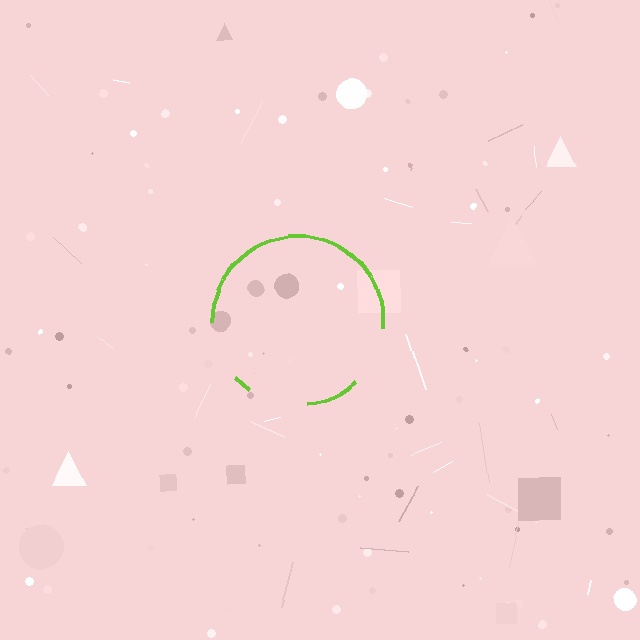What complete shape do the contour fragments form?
The contour fragments form a circle.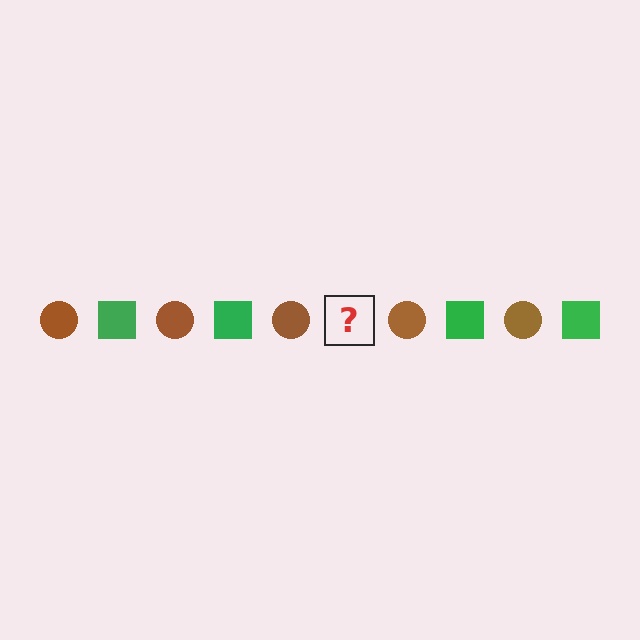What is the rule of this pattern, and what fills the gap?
The rule is that the pattern alternates between brown circle and green square. The gap should be filled with a green square.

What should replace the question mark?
The question mark should be replaced with a green square.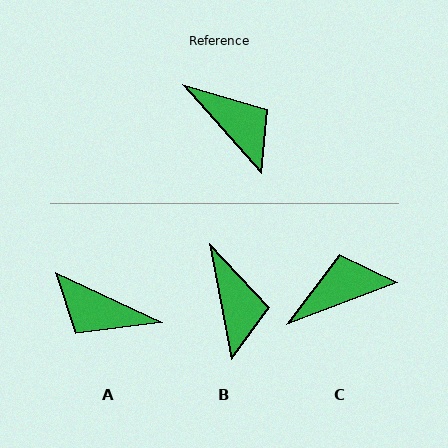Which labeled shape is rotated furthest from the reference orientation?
A, about 157 degrees away.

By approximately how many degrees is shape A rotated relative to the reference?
Approximately 157 degrees clockwise.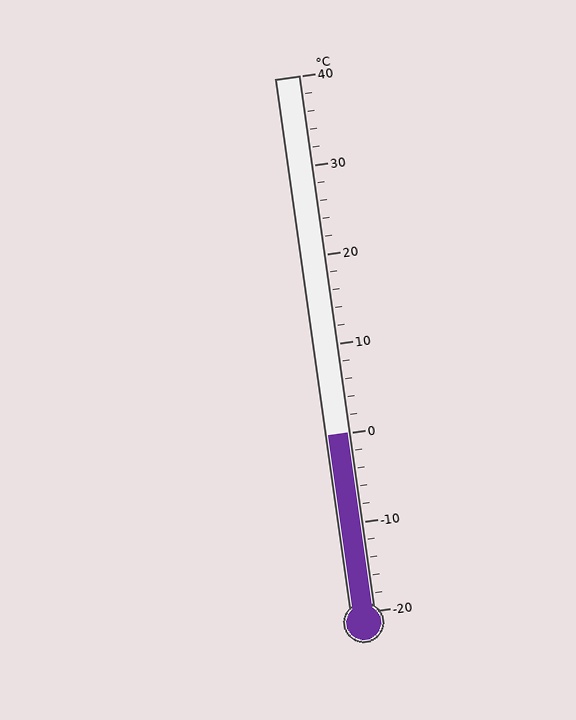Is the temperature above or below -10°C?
The temperature is above -10°C.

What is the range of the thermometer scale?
The thermometer scale ranges from -20°C to 40°C.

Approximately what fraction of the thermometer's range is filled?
The thermometer is filled to approximately 35% of its range.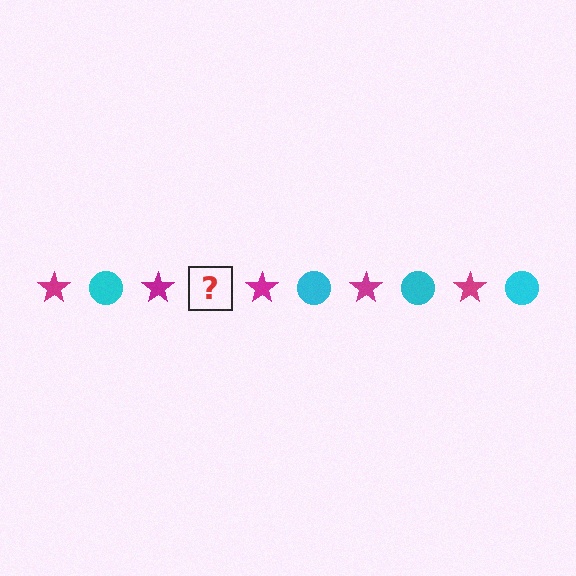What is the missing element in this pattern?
The missing element is a cyan circle.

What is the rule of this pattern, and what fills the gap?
The rule is that the pattern alternates between magenta star and cyan circle. The gap should be filled with a cyan circle.